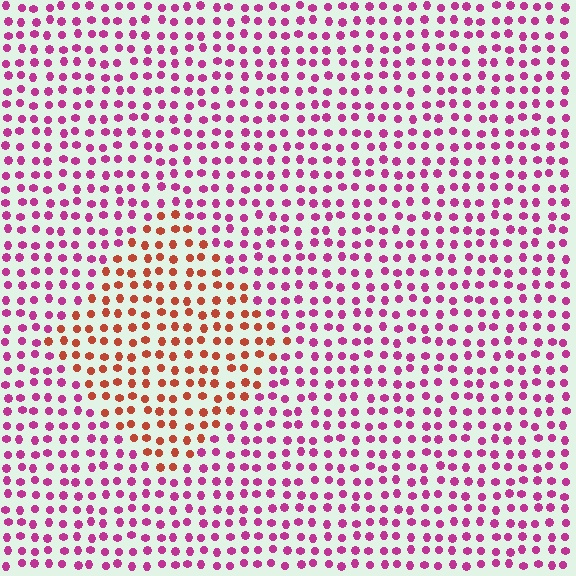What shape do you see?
I see a diamond.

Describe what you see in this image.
The image is filled with small magenta elements in a uniform arrangement. A diamond-shaped region is visible where the elements are tinted to a slightly different hue, forming a subtle color boundary.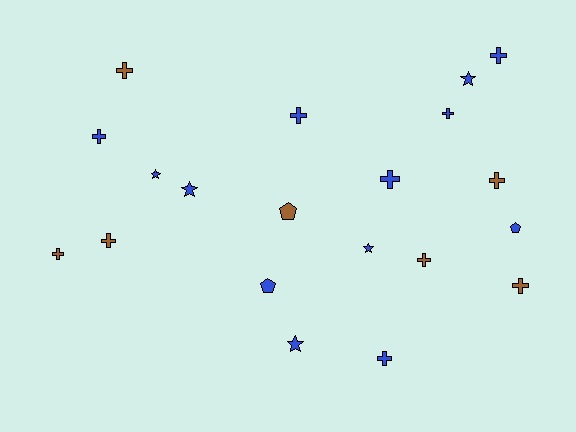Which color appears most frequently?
Blue, with 13 objects.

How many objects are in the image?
There are 20 objects.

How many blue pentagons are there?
There are 2 blue pentagons.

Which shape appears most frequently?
Cross, with 12 objects.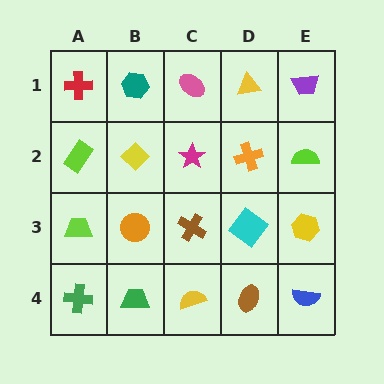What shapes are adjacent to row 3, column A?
A lime rectangle (row 2, column A), a green cross (row 4, column A), an orange circle (row 3, column B).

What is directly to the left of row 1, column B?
A red cross.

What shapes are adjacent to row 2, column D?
A yellow triangle (row 1, column D), a cyan diamond (row 3, column D), a magenta star (row 2, column C), a lime semicircle (row 2, column E).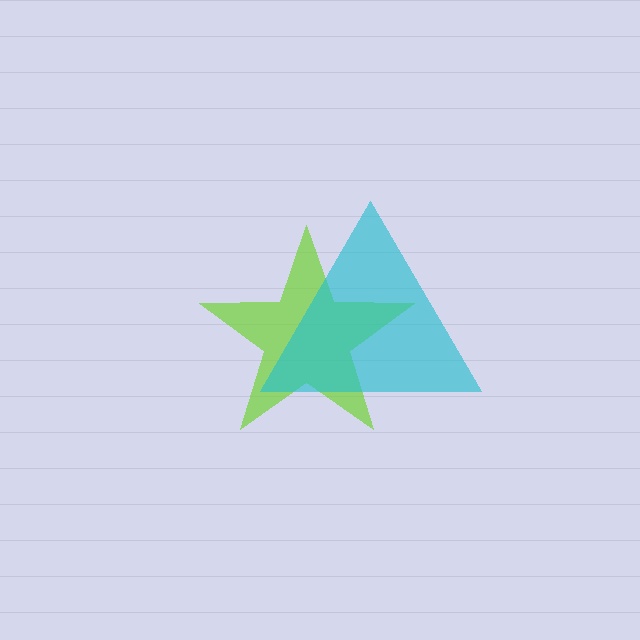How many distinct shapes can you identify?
There are 2 distinct shapes: a lime star, a cyan triangle.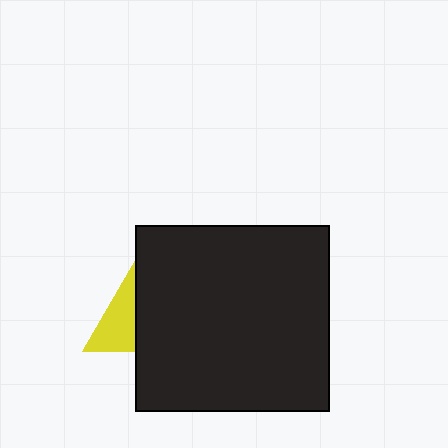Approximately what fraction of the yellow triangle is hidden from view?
Roughly 51% of the yellow triangle is hidden behind the black rectangle.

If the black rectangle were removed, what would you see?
You would see the complete yellow triangle.